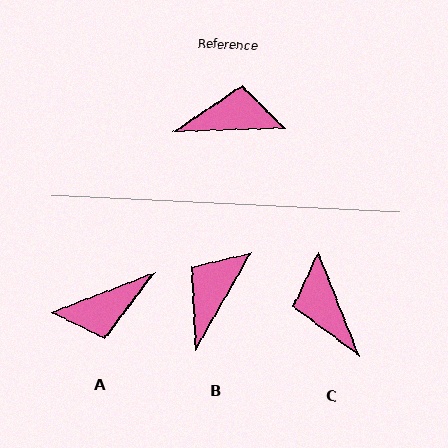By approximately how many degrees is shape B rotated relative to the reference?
Approximately 59 degrees counter-clockwise.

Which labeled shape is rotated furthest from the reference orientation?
A, about 161 degrees away.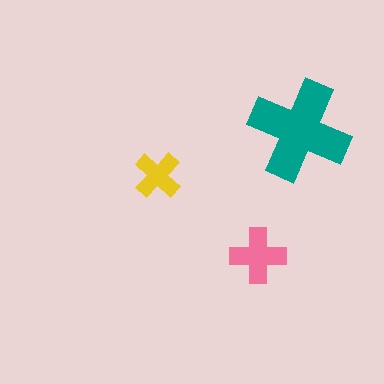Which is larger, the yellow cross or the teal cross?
The teal one.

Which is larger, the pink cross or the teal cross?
The teal one.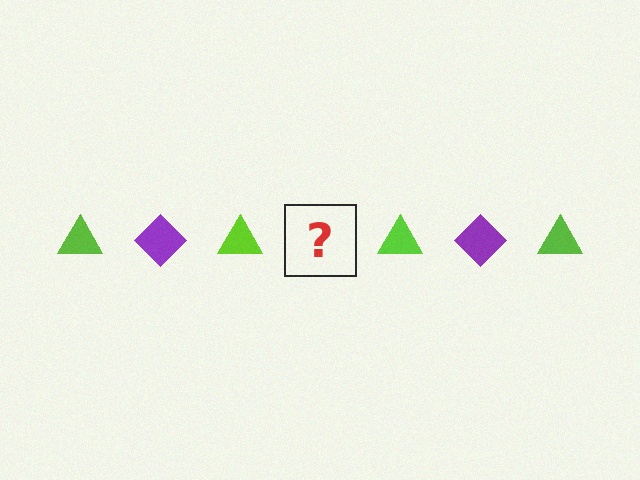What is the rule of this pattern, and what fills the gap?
The rule is that the pattern alternates between lime triangle and purple diamond. The gap should be filled with a purple diamond.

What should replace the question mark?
The question mark should be replaced with a purple diamond.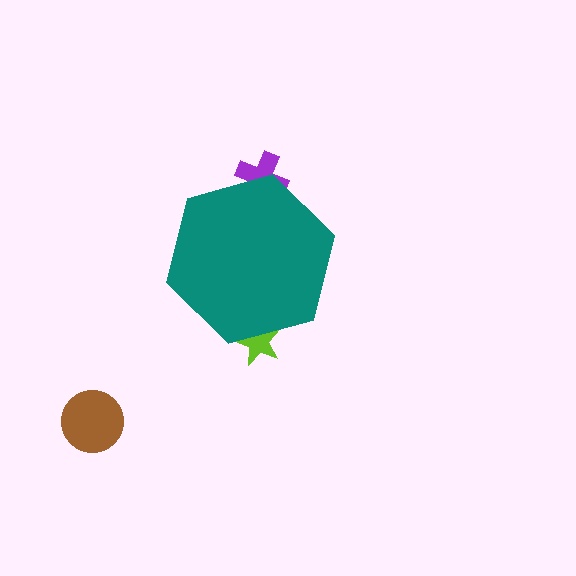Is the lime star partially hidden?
Yes, the lime star is partially hidden behind the teal hexagon.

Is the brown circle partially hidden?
No, the brown circle is fully visible.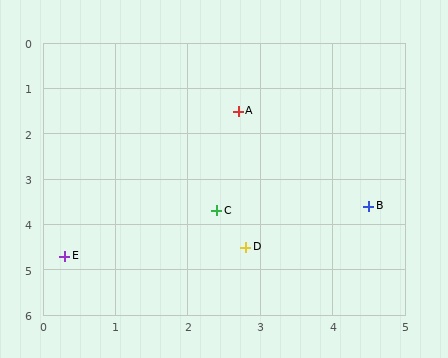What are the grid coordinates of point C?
Point C is at approximately (2.4, 3.7).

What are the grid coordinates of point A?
Point A is at approximately (2.7, 1.5).